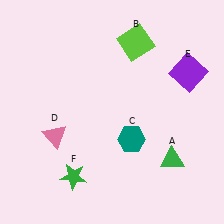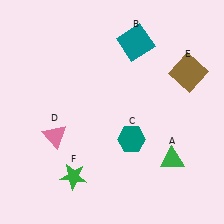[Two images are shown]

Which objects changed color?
B changed from lime to teal. E changed from purple to brown.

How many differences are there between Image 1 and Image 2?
There are 2 differences between the two images.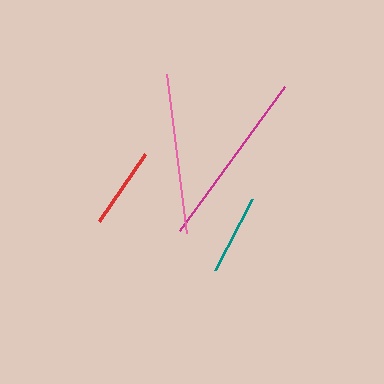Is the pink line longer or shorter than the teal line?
The pink line is longer than the teal line.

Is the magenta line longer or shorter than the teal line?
The magenta line is longer than the teal line.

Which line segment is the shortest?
The teal line is the shortest at approximately 80 pixels.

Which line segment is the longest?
The magenta line is the longest at approximately 178 pixels.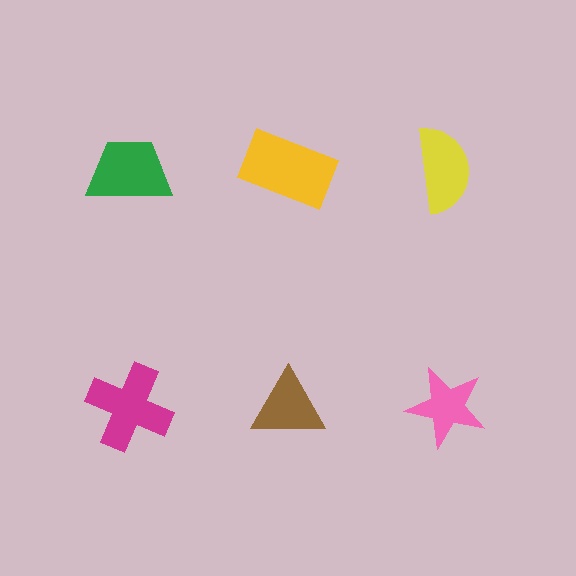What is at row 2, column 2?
A brown triangle.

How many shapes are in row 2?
3 shapes.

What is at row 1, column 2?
A yellow rectangle.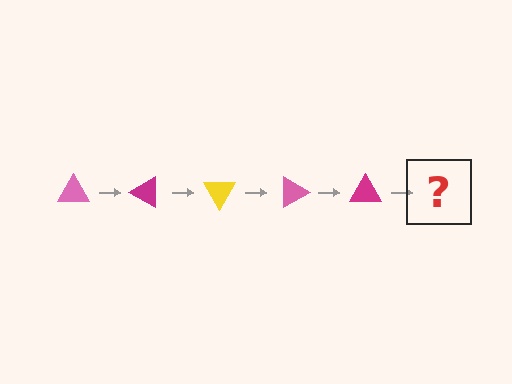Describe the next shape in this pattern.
It should be a yellow triangle, rotated 150 degrees from the start.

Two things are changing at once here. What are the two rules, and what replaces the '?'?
The two rules are that it rotates 30 degrees each step and the color cycles through pink, magenta, and yellow. The '?' should be a yellow triangle, rotated 150 degrees from the start.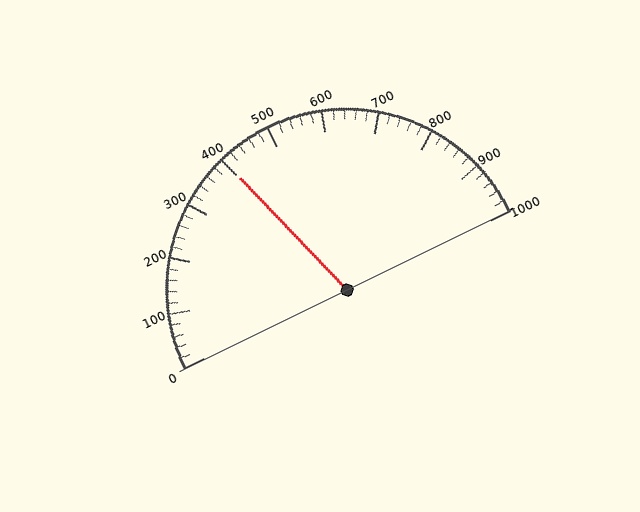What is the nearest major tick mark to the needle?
The nearest major tick mark is 400.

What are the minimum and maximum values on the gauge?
The gauge ranges from 0 to 1000.